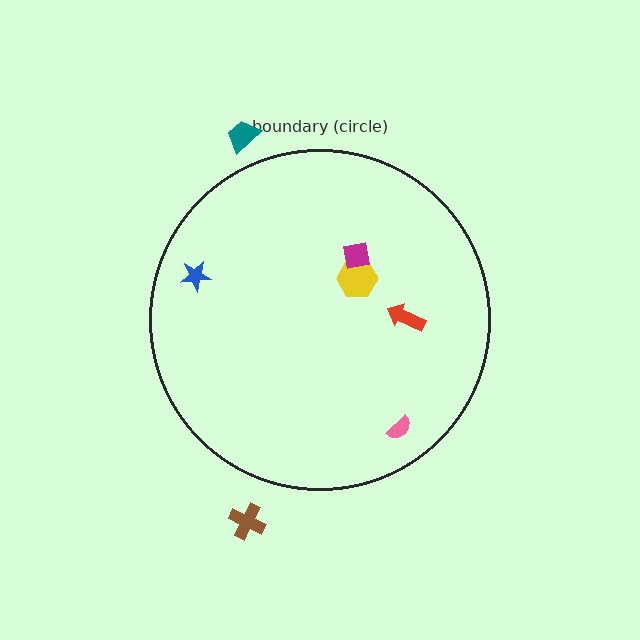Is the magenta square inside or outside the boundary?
Inside.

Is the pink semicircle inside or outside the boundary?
Inside.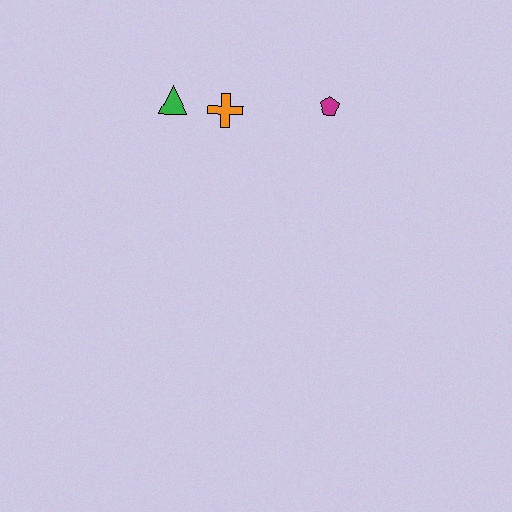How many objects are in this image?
There are 3 objects.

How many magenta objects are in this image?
There is 1 magenta object.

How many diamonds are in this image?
There are no diamonds.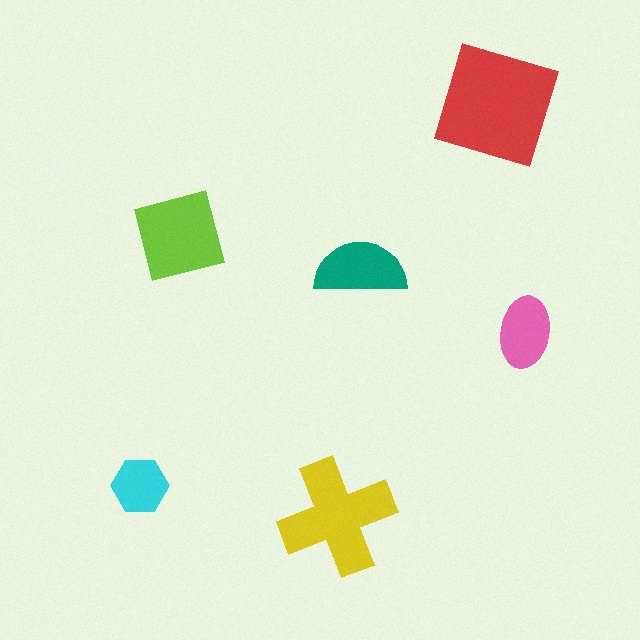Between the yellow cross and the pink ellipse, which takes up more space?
The yellow cross.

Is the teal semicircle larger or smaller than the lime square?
Smaller.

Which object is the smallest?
The cyan hexagon.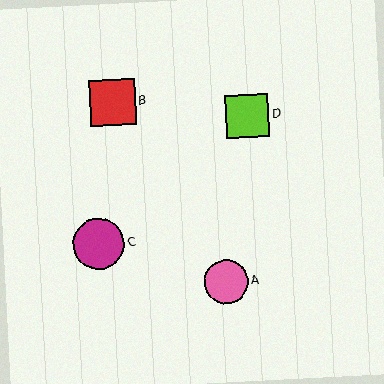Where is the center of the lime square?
The center of the lime square is at (247, 116).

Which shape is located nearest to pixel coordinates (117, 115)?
The red square (labeled B) at (112, 102) is nearest to that location.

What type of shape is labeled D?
Shape D is a lime square.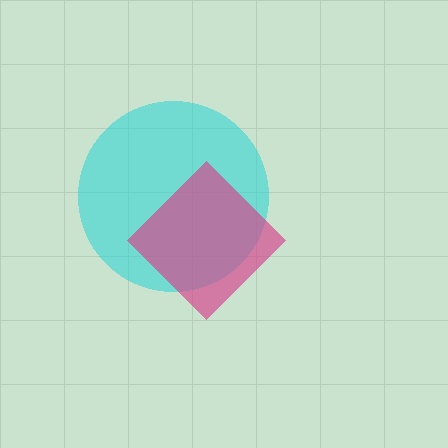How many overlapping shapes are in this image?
There are 2 overlapping shapes in the image.